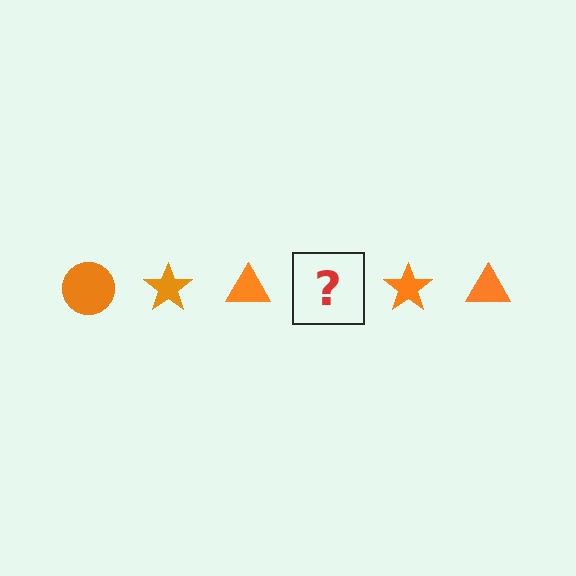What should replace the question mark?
The question mark should be replaced with an orange circle.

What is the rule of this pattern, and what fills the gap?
The rule is that the pattern cycles through circle, star, triangle shapes in orange. The gap should be filled with an orange circle.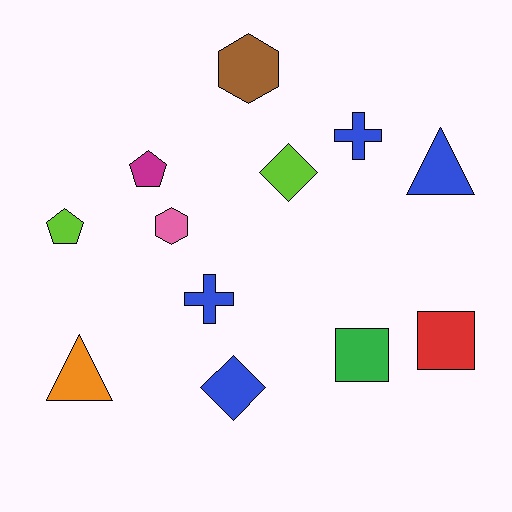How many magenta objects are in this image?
There is 1 magenta object.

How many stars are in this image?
There are no stars.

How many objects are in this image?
There are 12 objects.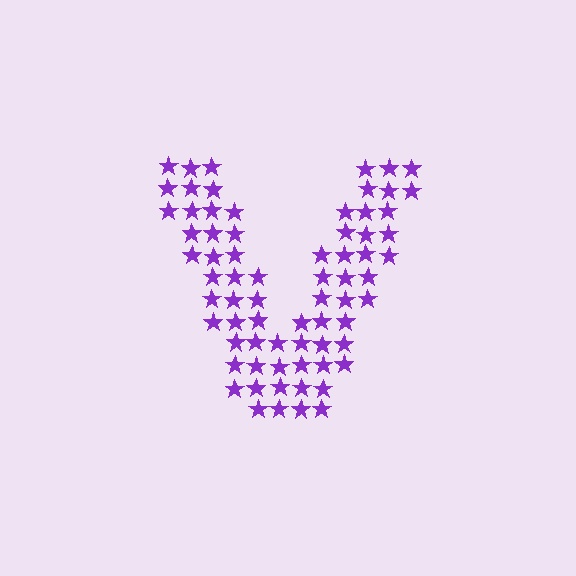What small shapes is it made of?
It is made of small stars.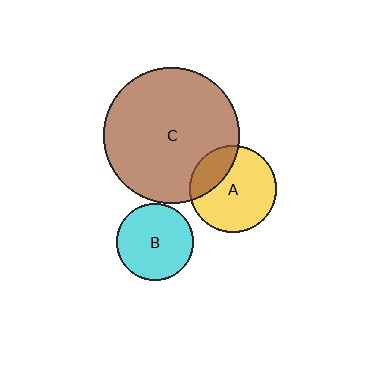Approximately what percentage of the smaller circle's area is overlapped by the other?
Approximately 25%.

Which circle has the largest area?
Circle C (brown).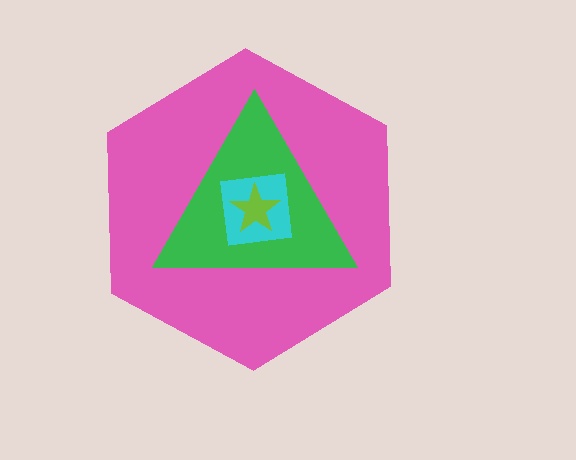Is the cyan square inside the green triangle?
Yes.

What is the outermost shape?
The pink hexagon.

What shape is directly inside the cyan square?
The lime star.